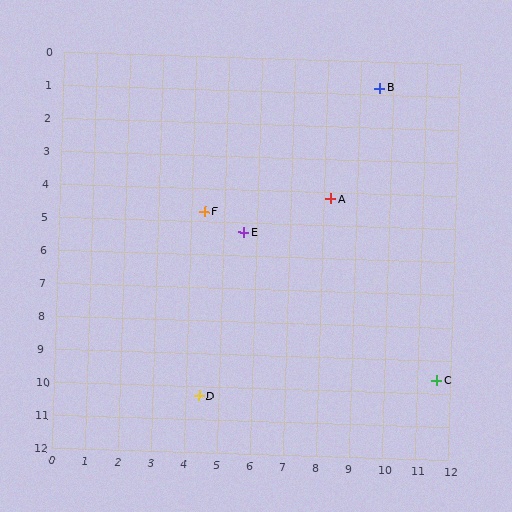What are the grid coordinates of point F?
Point F is at approximately (4.4, 4.7).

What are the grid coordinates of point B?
Point B is at approximately (9.6, 0.8).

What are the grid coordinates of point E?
Point E is at approximately (5.6, 5.3).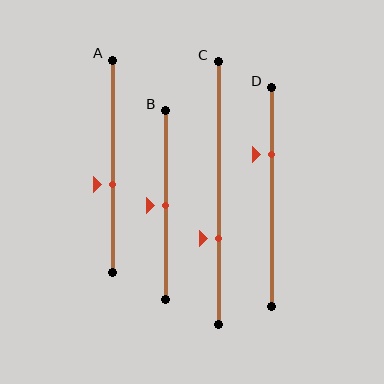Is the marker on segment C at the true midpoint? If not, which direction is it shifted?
No, the marker on segment C is shifted downward by about 17% of the segment length.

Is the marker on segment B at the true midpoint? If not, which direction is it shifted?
Yes, the marker on segment B is at the true midpoint.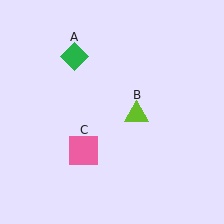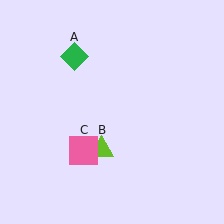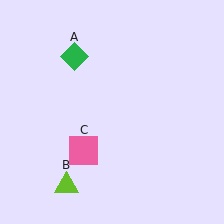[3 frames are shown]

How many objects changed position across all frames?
1 object changed position: lime triangle (object B).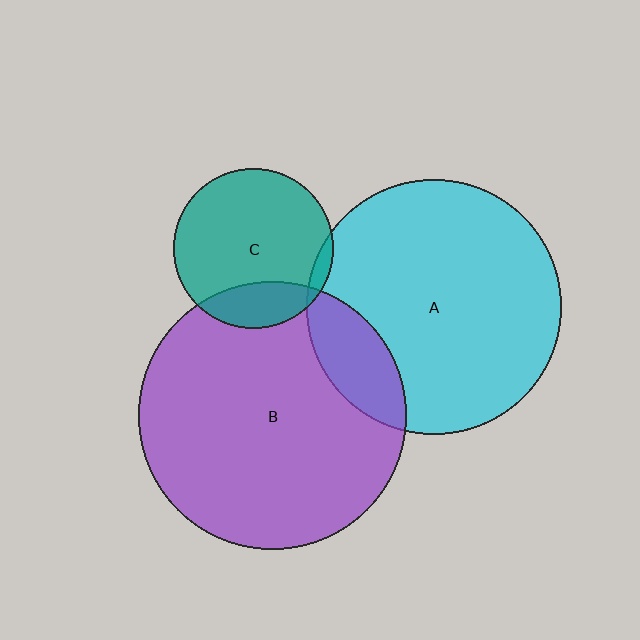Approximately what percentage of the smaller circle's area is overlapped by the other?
Approximately 5%.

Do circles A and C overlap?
Yes.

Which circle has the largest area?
Circle B (purple).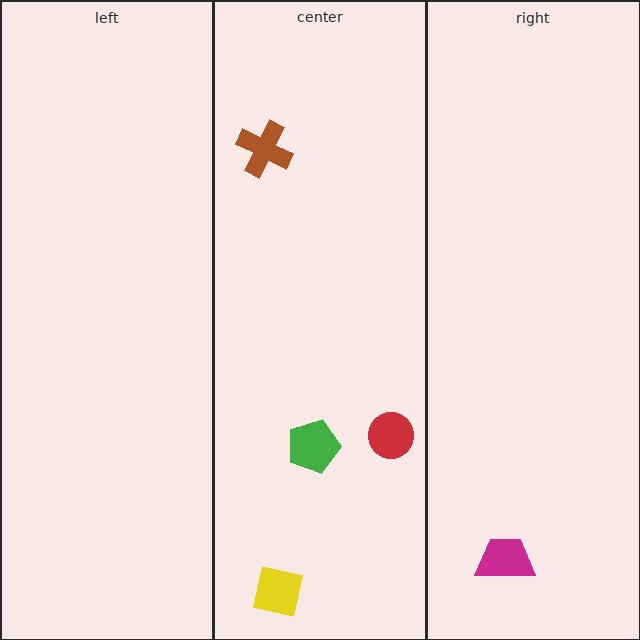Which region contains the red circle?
The center region.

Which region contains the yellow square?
The center region.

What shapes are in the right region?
The magenta trapezoid.